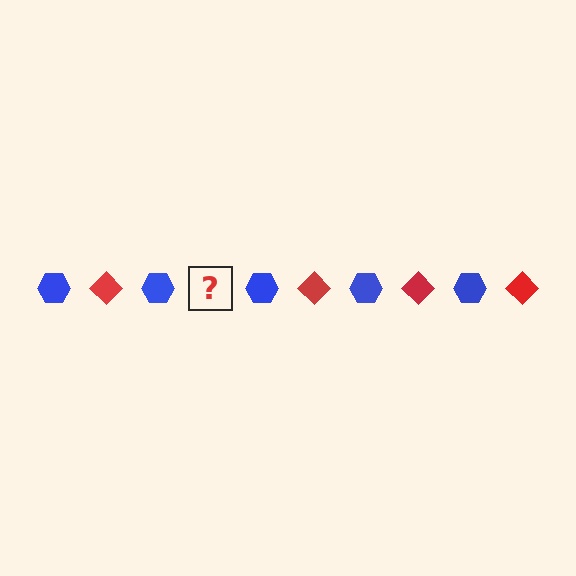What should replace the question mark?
The question mark should be replaced with a red diamond.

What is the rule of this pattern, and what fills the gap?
The rule is that the pattern alternates between blue hexagon and red diamond. The gap should be filled with a red diamond.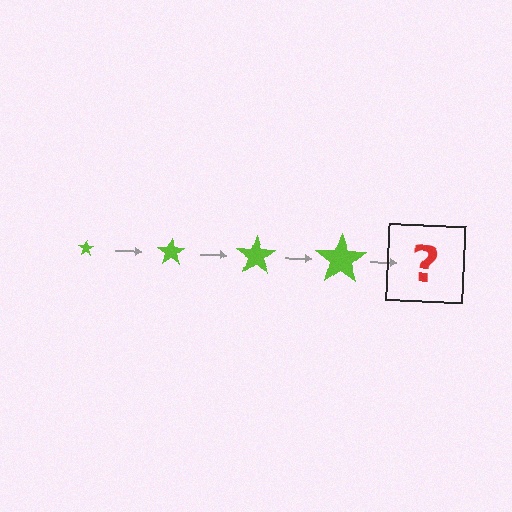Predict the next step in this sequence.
The next step is a lime star, larger than the previous one.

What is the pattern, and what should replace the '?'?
The pattern is that the star gets progressively larger each step. The '?' should be a lime star, larger than the previous one.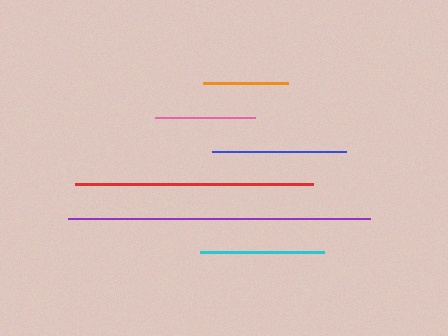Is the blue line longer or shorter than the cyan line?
The blue line is longer than the cyan line.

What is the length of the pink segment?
The pink segment is approximately 100 pixels long.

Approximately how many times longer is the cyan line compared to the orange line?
The cyan line is approximately 1.5 times the length of the orange line.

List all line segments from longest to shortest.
From longest to shortest: purple, red, blue, cyan, pink, orange.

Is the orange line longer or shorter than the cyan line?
The cyan line is longer than the orange line.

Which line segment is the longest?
The purple line is the longest at approximately 302 pixels.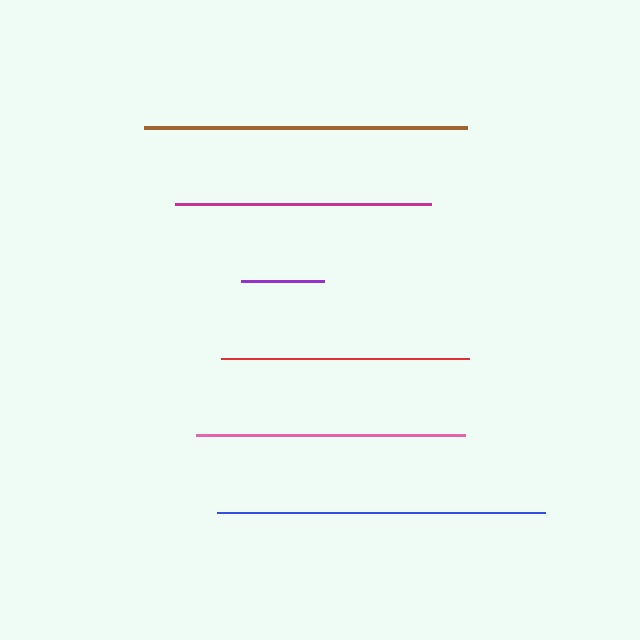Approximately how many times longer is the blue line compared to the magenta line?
The blue line is approximately 1.3 times the length of the magenta line.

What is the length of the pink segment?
The pink segment is approximately 269 pixels long.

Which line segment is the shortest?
The purple line is the shortest at approximately 84 pixels.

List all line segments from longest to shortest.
From longest to shortest: blue, brown, pink, magenta, red, purple.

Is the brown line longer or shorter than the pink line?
The brown line is longer than the pink line.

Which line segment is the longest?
The blue line is the longest at approximately 328 pixels.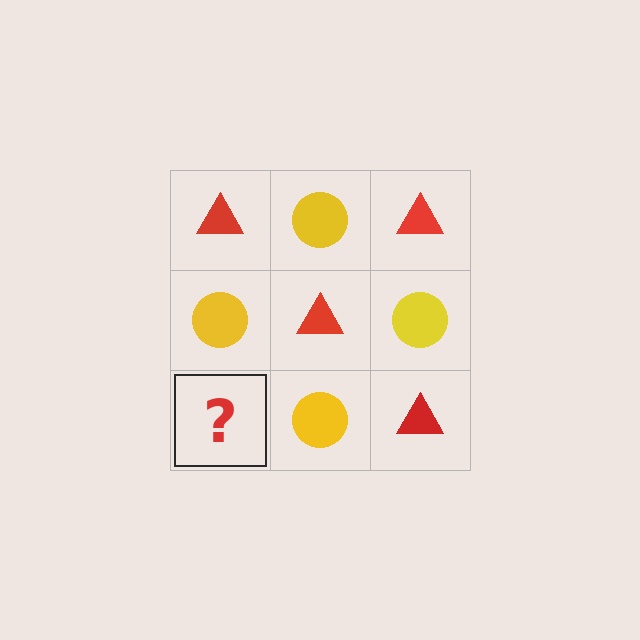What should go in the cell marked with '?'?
The missing cell should contain a red triangle.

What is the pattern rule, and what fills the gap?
The rule is that it alternates red triangle and yellow circle in a checkerboard pattern. The gap should be filled with a red triangle.